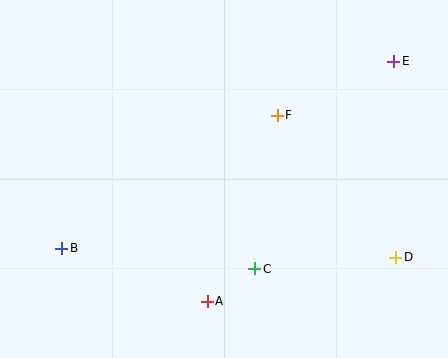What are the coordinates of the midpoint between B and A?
The midpoint between B and A is at (135, 275).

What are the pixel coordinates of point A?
Point A is at (207, 301).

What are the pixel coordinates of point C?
Point C is at (255, 269).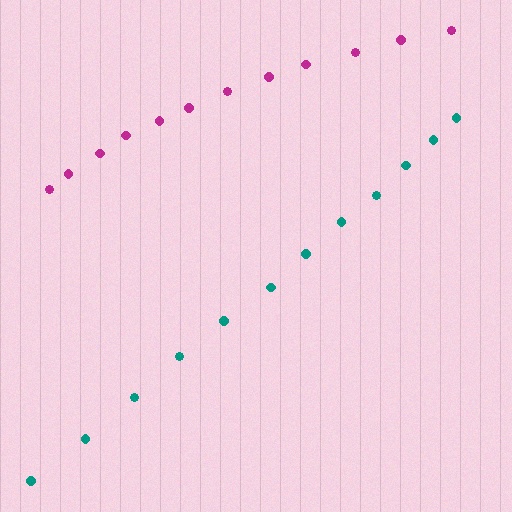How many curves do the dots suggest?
There are 2 distinct paths.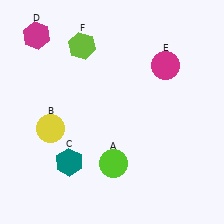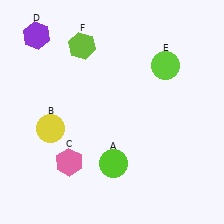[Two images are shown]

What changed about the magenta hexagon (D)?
In Image 1, D is magenta. In Image 2, it changed to purple.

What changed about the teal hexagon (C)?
In Image 1, C is teal. In Image 2, it changed to pink.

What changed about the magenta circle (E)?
In Image 1, E is magenta. In Image 2, it changed to lime.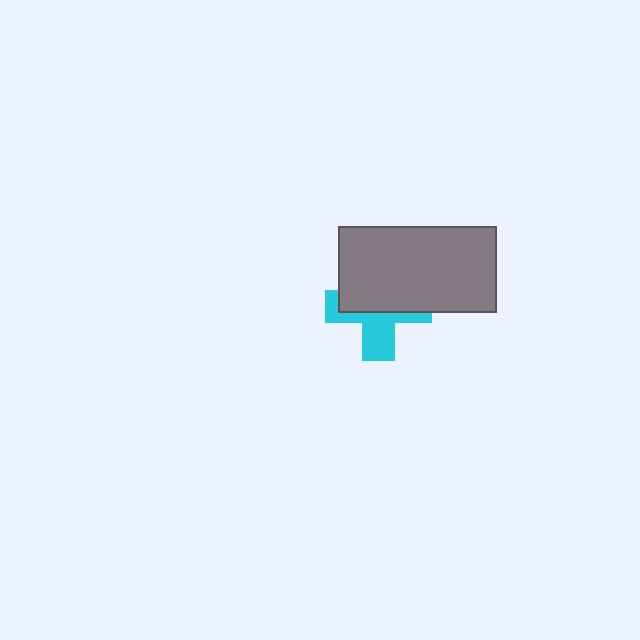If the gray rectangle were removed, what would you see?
You would see the complete cyan cross.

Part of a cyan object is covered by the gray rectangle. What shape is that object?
It is a cross.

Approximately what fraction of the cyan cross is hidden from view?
Roughly 57% of the cyan cross is hidden behind the gray rectangle.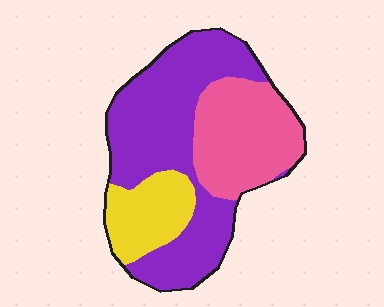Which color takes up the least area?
Yellow, at roughly 15%.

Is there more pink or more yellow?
Pink.